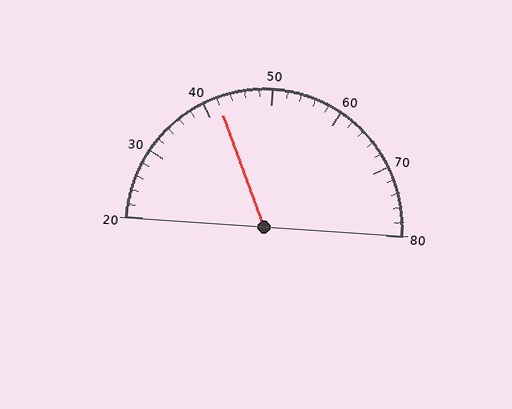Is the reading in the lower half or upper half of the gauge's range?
The reading is in the lower half of the range (20 to 80).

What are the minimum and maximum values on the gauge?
The gauge ranges from 20 to 80.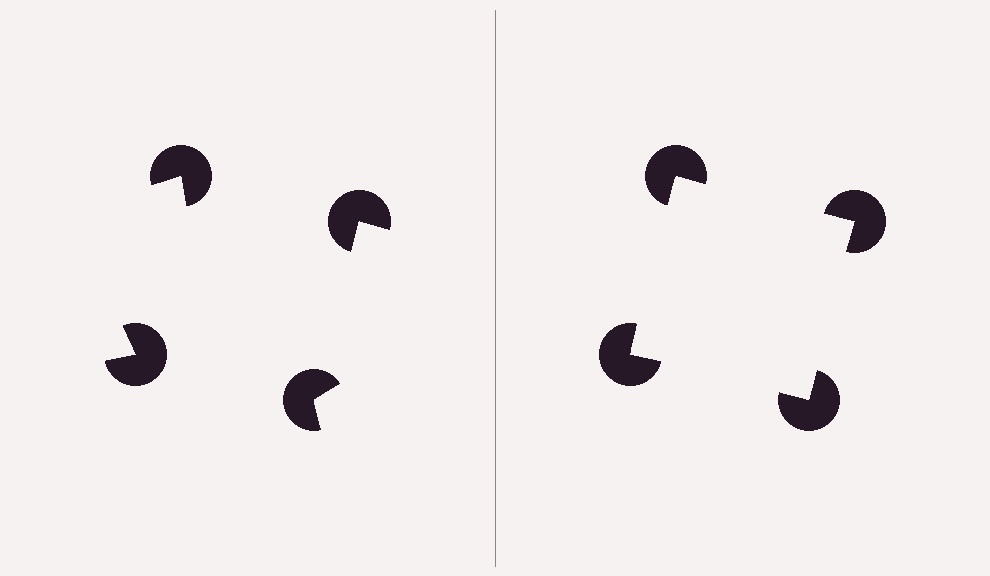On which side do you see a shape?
An illusory square appears on the right side. On the left side the wedge cuts are rotated, so no coherent shape forms.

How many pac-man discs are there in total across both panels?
8 — 4 on each side.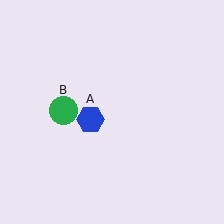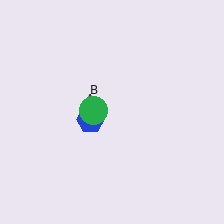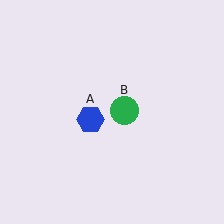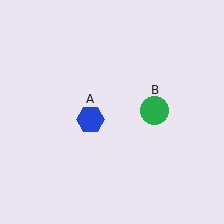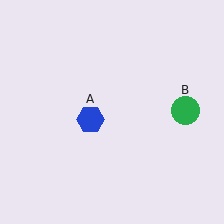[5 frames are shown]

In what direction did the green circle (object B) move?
The green circle (object B) moved right.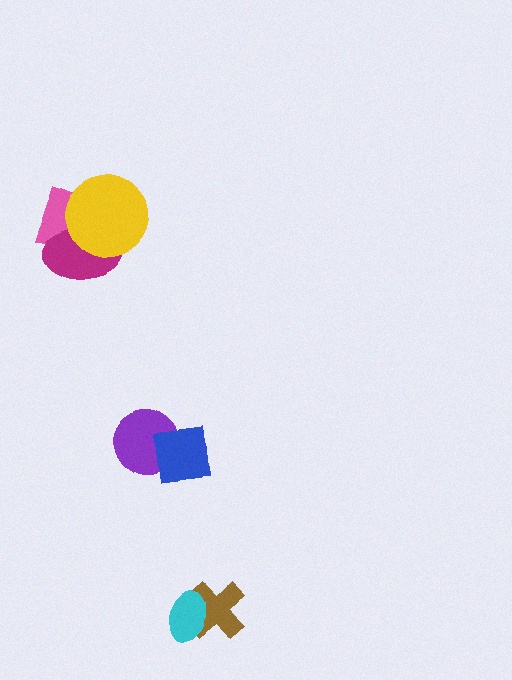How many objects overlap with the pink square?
2 objects overlap with the pink square.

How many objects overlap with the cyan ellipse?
1 object overlaps with the cyan ellipse.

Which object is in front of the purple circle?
The blue square is in front of the purple circle.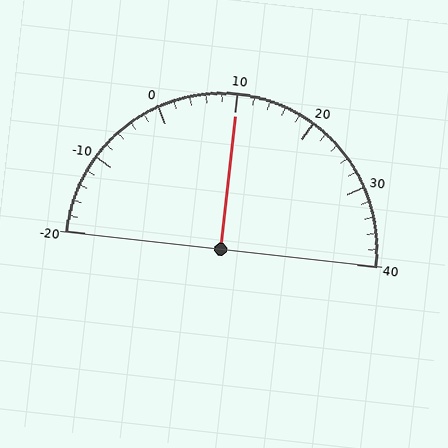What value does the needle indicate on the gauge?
The needle indicates approximately 10.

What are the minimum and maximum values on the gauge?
The gauge ranges from -20 to 40.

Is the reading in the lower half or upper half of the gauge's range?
The reading is in the upper half of the range (-20 to 40).